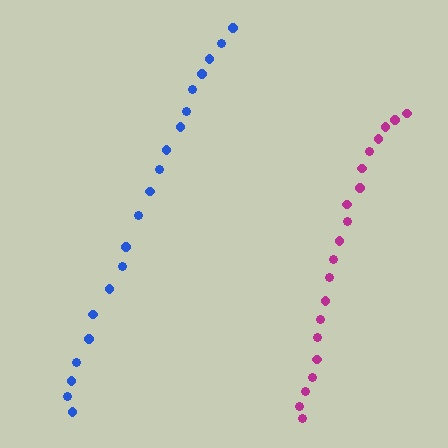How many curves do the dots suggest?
There are 2 distinct paths.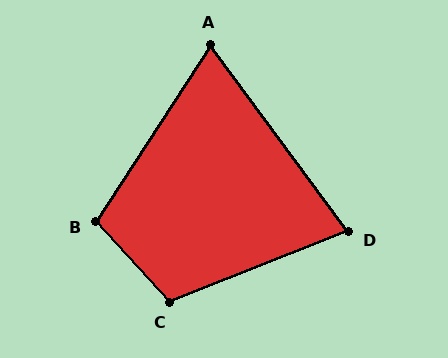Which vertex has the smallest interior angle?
A, at approximately 69 degrees.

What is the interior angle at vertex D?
Approximately 75 degrees (acute).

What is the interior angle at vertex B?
Approximately 105 degrees (obtuse).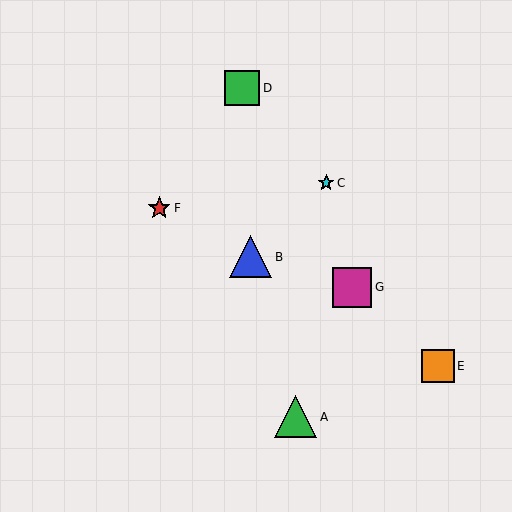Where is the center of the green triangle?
The center of the green triangle is at (296, 417).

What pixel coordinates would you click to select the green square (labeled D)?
Click at (242, 88) to select the green square D.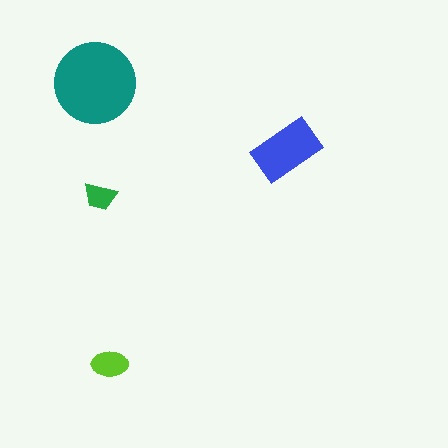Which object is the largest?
The teal circle.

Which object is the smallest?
The green trapezoid.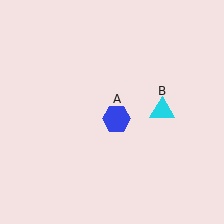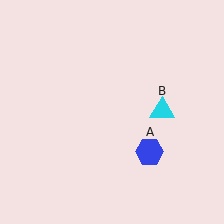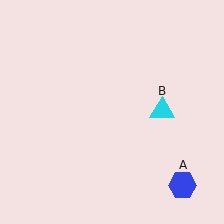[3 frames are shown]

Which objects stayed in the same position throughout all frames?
Cyan triangle (object B) remained stationary.